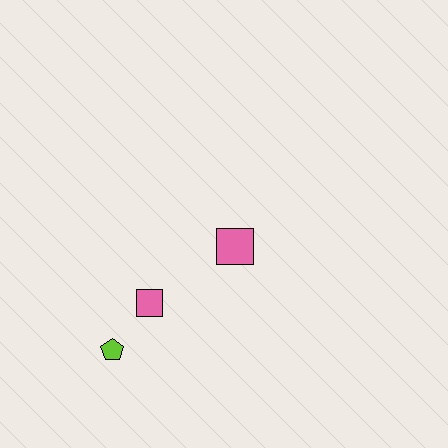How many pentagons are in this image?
There is 1 pentagon.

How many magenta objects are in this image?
There are no magenta objects.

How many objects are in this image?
There are 3 objects.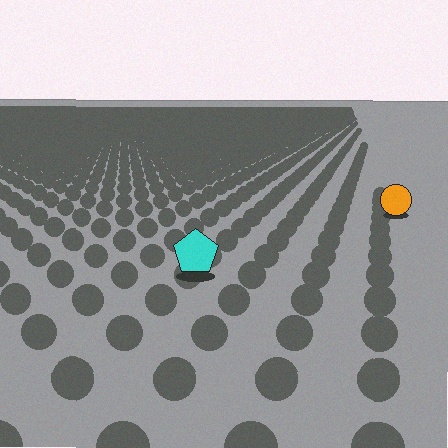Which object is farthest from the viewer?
The orange circle is farthest from the viewer. It appears smaller and the ground texture around it is denser.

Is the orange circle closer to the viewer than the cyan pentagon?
No. The cyan pentagon is closer — you can tell from the texture gradient: the ground texture is coarser near it.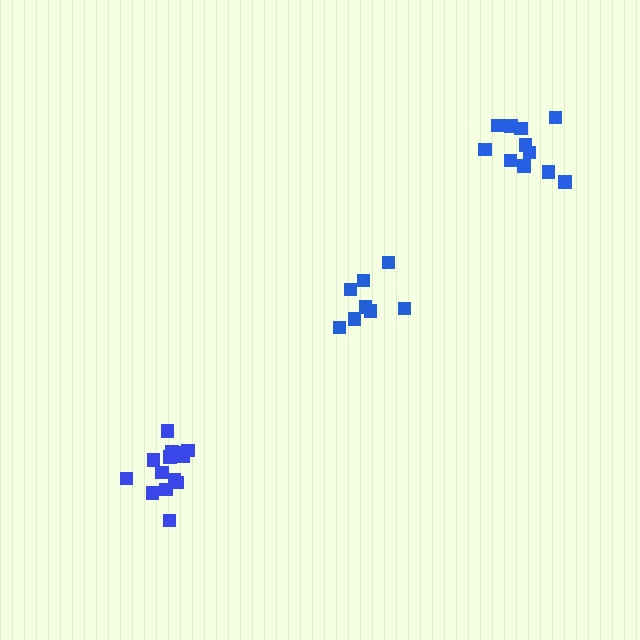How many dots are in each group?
Group 1: 12 dots, Group 2: 8 dots, Group 3: 14 dots (34 total).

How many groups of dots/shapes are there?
There are 3 groups.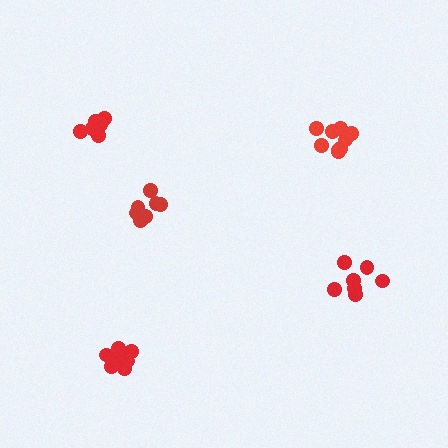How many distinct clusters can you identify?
There are 5 distinct clusters.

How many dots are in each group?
Group 1: 9 dots, Group 2: 10 dots, Group 3: 7 dots, Group 4: 7 dots, Group 5: 7 dots (40 total).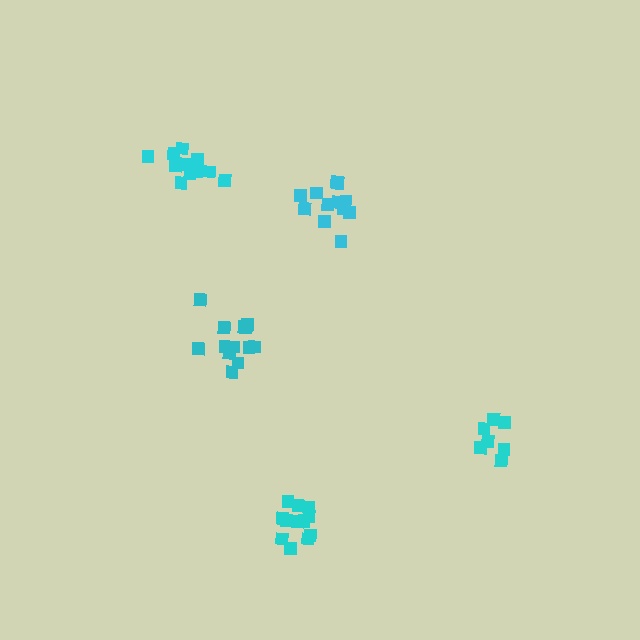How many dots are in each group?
Group 1: 12 dots, Group 2: 13 dots, Group 3: 7 dots, Group 4: 11 dots, Group 5: 12 dots (55 total).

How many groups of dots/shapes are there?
There are 5 groups.